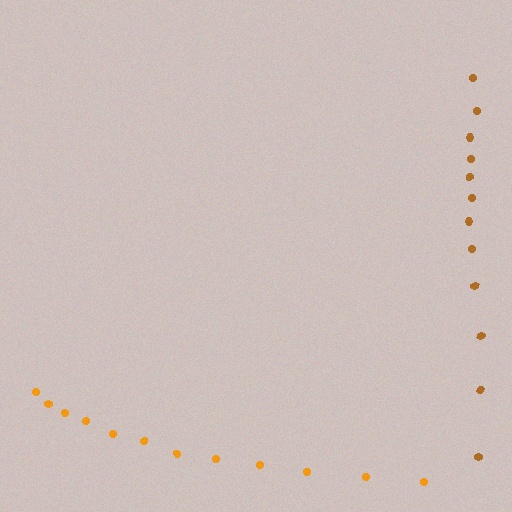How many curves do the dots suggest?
There are 2 distinct paths.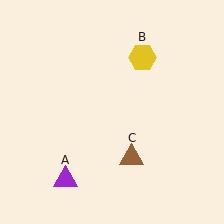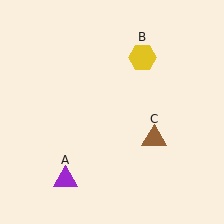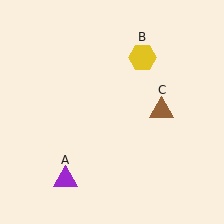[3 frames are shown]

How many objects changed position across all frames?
1 object changed position: brown triangle (object C).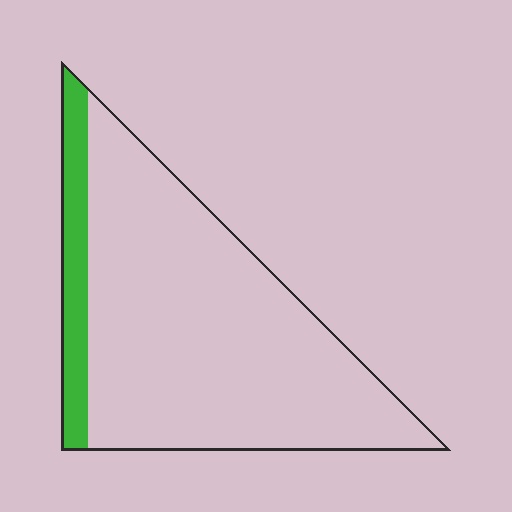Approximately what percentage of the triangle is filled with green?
Approximately 15%.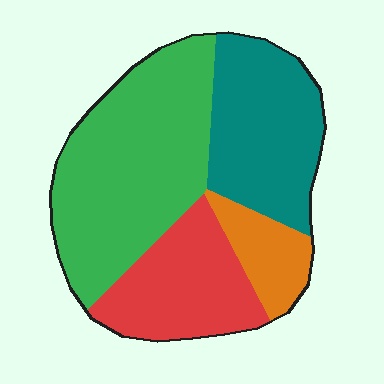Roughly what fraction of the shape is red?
Red takes up less than a quarter of the shape.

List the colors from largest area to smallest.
From largest to smallest: green, teal, red, orange.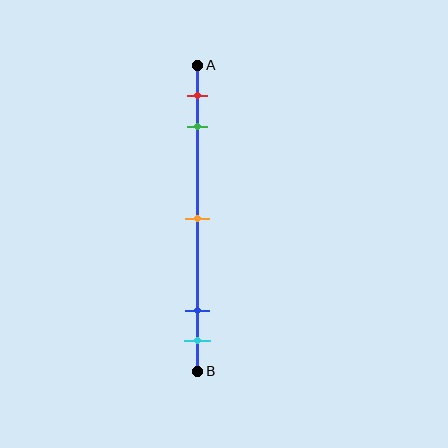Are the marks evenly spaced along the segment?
No, the marks are not evenly spaced.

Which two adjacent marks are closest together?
The blue and cyan marks are the closest adjacent pair.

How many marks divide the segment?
There are 5 marks dividing the segment.